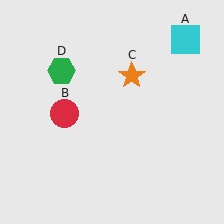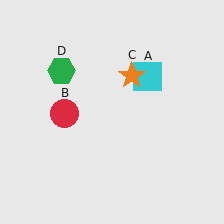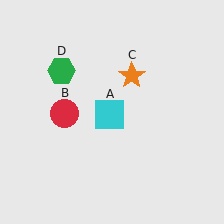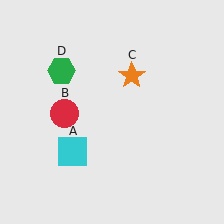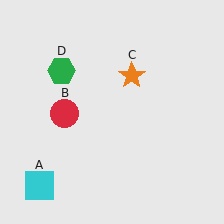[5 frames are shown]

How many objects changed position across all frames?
1 object changed position: cyan square (object A).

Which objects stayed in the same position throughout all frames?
Red circle (object B) and orange star (object C) and green hexagon (object D) remained stationary.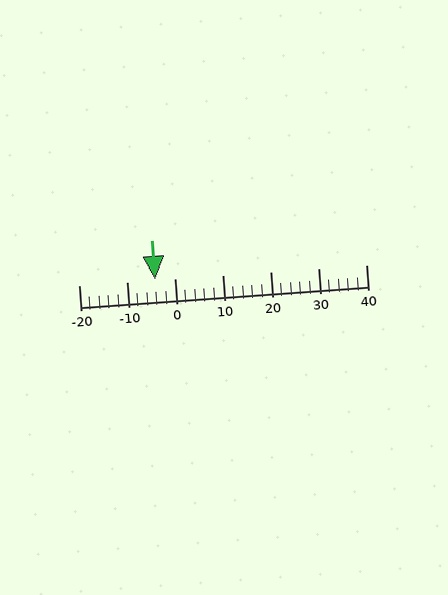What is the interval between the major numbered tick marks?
The major tick marks are spaced 10 units apart.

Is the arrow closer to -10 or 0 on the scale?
The arrow is closer to 0.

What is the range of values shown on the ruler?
The ruler shows values from -20 to 40.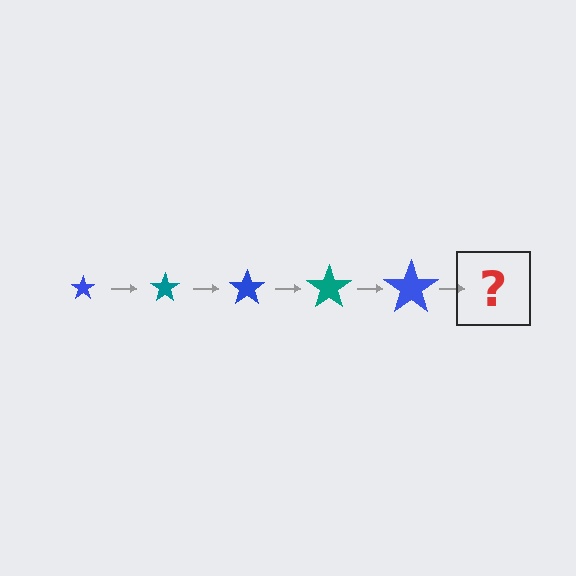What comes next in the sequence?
The next element should be a teal star, larger than the previous one.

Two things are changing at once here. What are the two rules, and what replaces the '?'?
The two rules are that the star grows larger each step and the color cycles through blue and teal. The '?' should be a teal star, larger than the previous one.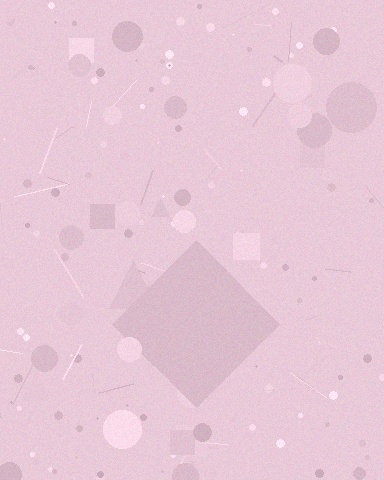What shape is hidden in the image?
A diamond is hidden in the image.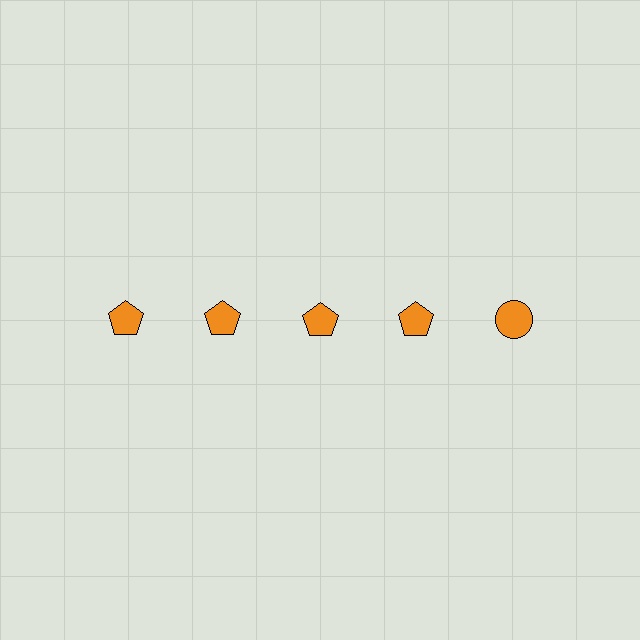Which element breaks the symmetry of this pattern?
The orange circle in the top row, rightmost column breaks the symmetry. All other shapes are orange pentagons.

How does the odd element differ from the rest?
It has a different shape: circle instead of pentagon.